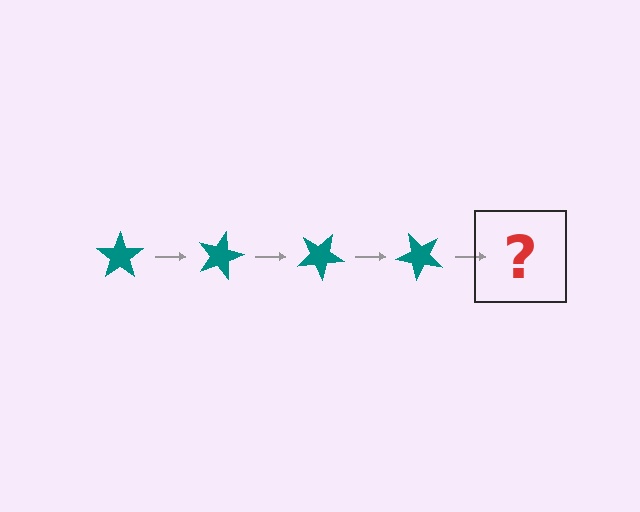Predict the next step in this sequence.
The next step is a teal star rotated 60 degrees.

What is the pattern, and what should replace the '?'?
The pattern is that the star rotates 15 degrees each step. The '?' should be a teal star rotated 60 degrees.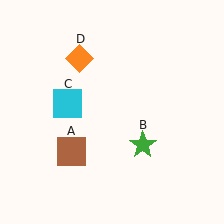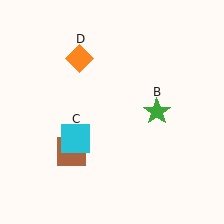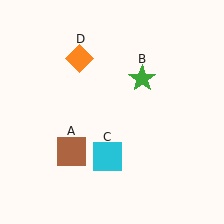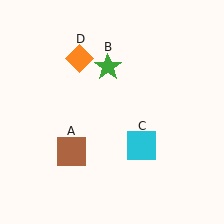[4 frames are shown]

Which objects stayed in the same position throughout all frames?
Brown square (object A) and orange diamond (object D) remained stationary.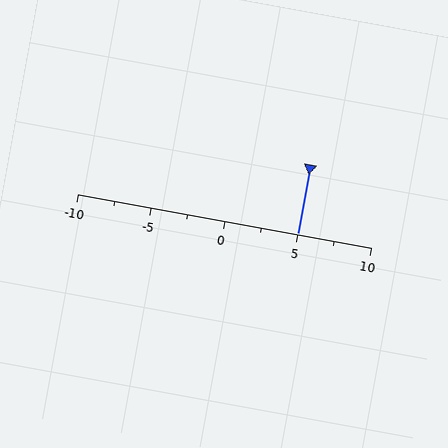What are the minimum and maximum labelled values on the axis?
The axis runs from -10 to 10.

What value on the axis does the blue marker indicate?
The marker indicates approximately 5.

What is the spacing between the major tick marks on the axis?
The major ticks are spaced 5 apart.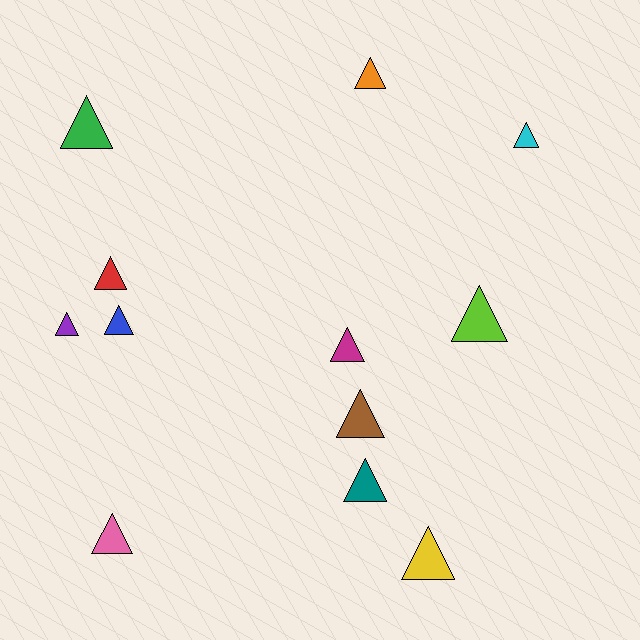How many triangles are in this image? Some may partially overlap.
There are 12 triangles.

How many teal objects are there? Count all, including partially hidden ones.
There is 1 teal object.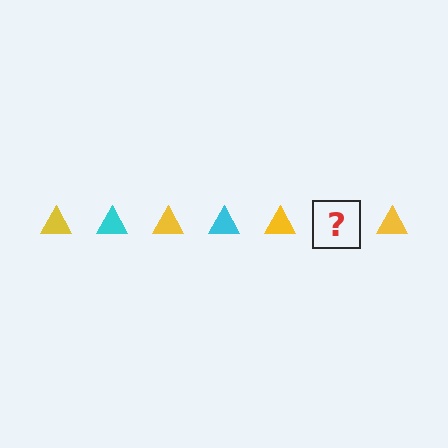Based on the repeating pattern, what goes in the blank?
The blank should be a cyan triangle.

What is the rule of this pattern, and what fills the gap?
The rule is that the pattern cycles through yellow, cyan triangles. The gap should be filled with a cyan triangle.